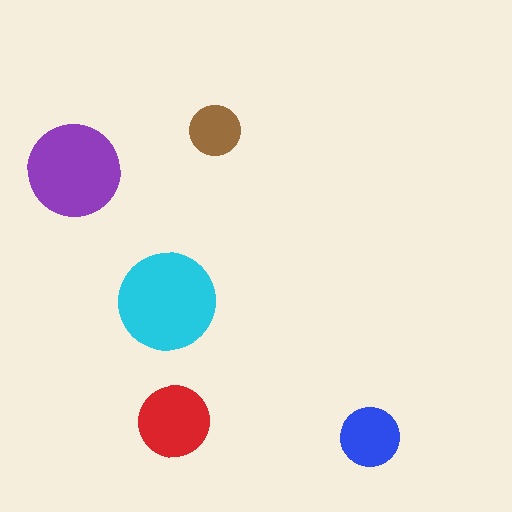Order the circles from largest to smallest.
the cyan one, the purple one, the red one, the blue one, the brown one.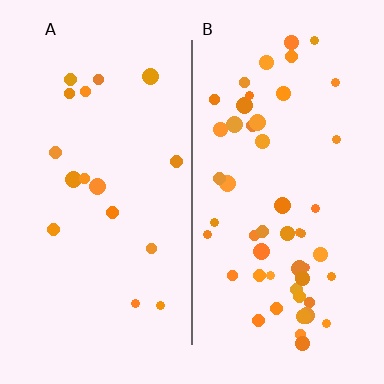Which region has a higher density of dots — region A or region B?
B (the right).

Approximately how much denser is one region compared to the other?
Approximately 3.0× — region B over region A.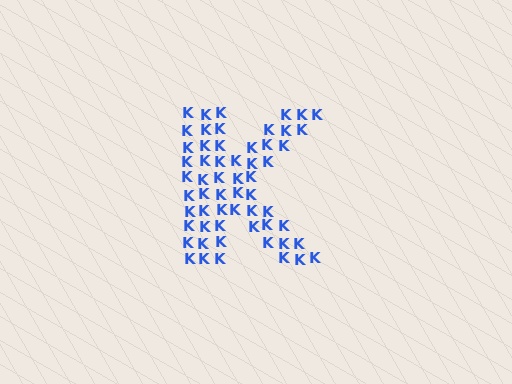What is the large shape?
The large shape is the letter K.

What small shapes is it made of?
It is made of small letter K's.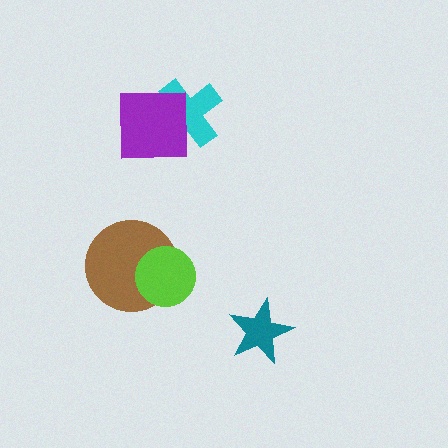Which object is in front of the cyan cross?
The purple square is in front of the cyan cross.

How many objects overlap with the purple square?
1 object overlaps with the purple square.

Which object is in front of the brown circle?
The lime circle is in front of the brown circle.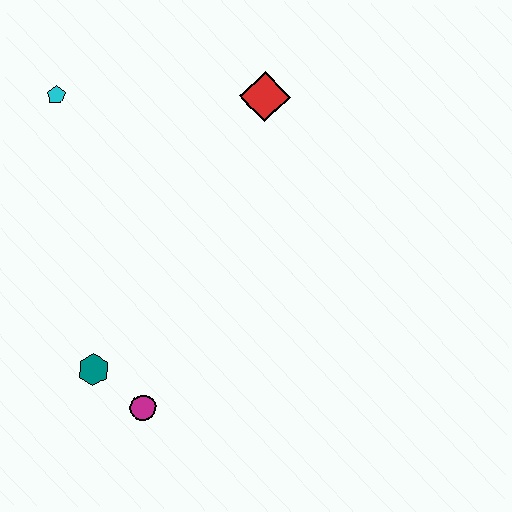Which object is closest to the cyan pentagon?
The red diamond is closest to the cyan pentagon.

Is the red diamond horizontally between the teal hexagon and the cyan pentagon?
No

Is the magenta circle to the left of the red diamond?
Yes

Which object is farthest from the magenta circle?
The red diamond is farthest from the magenta circle.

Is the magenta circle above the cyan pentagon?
No